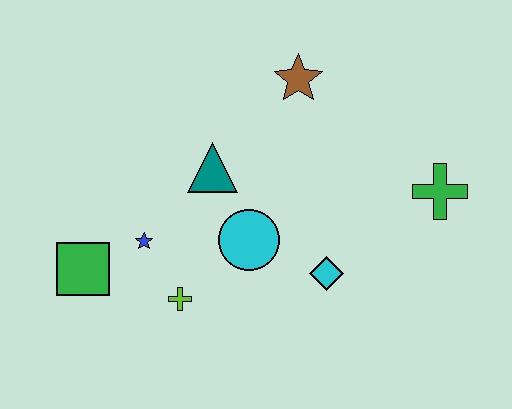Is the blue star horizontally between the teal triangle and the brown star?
No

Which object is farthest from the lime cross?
The green cross is farthest from the lime cross.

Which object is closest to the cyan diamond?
The cyan circle is closest to the cyan diamond.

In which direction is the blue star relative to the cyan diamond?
The blue star is to the left of the cyan diamond.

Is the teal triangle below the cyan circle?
No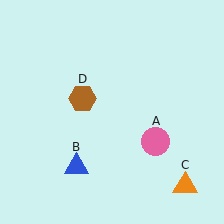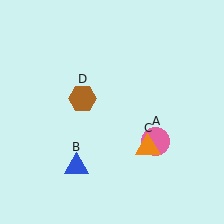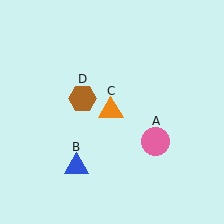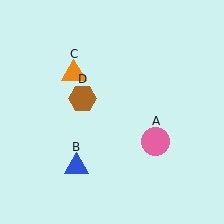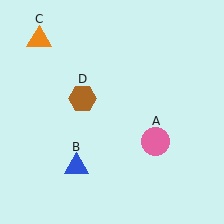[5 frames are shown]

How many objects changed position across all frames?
1 object changed position: orange triangle (object C).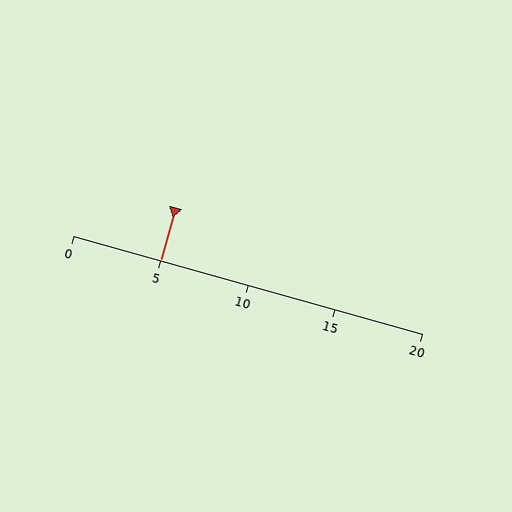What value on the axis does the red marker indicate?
The marker indicates approximately 5.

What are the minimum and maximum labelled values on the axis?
The axis runs from 0 to 20.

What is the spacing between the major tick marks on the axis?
The major ticks are spaced 5 apart.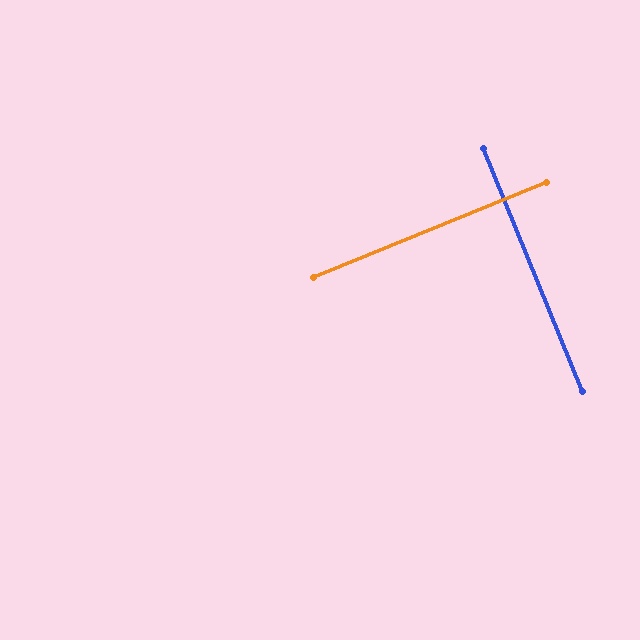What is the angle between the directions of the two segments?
Approximately 90 degrees.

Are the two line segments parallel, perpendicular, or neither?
Perpendicular — they meet at approximately 90°.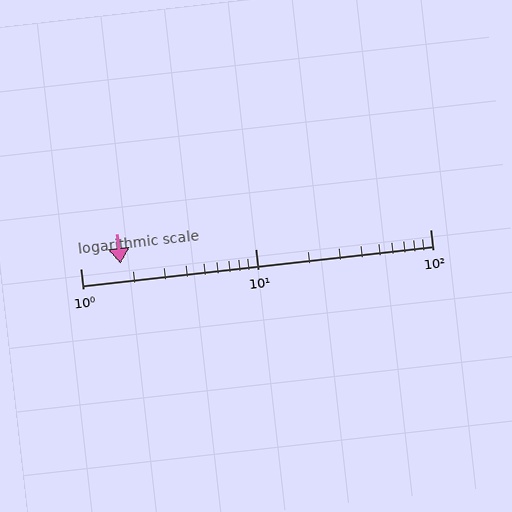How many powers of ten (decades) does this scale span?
The scale spans 2 decades, from 1 to 100.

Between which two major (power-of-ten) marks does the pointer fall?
The pointer is between 1 and 10.